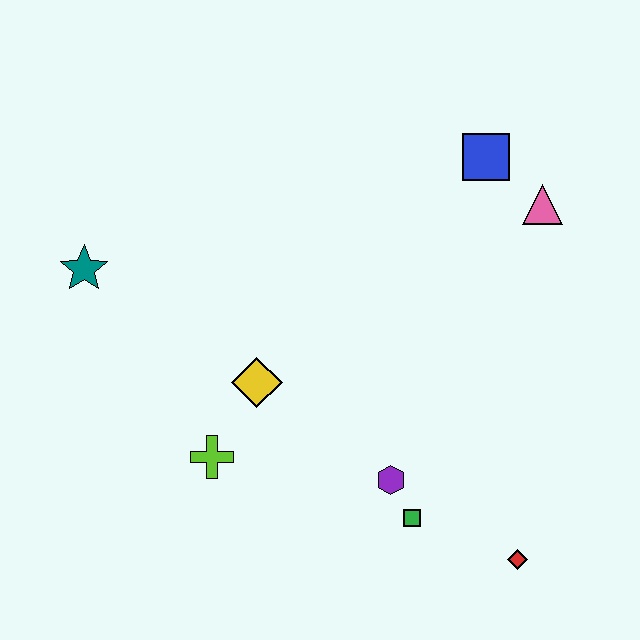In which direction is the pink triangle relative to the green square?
The pink triangle is above the green square.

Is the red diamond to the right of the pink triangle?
No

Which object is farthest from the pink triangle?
The teal star is farthest from the pink triangle.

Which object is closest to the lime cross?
The yellow diamond is closest to the lime cross.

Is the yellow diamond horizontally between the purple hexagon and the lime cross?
Yes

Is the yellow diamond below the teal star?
Yes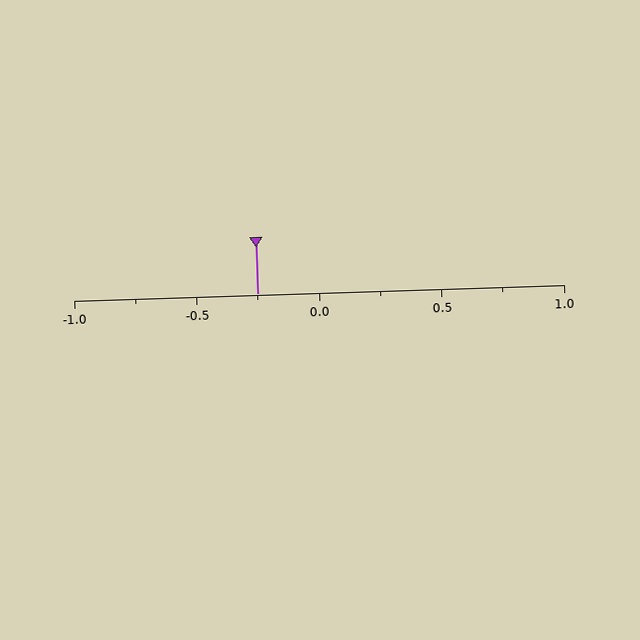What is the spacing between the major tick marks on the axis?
The major ticks are spaced 0.5 apart.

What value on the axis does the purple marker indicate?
The marker indicates approximately -0.25.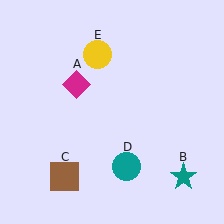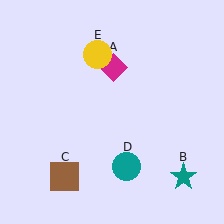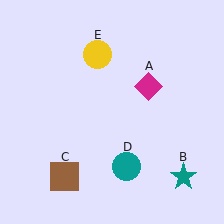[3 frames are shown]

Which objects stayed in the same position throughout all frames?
Teal star (object B) and brown square (object C) and teal circle (object D) and yellow circle (object E) remained stationary.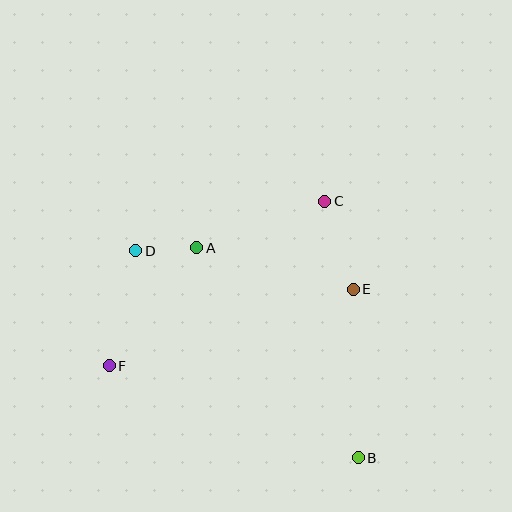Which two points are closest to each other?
Points A and D are closest to each other.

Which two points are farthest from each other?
Points B and D are farthest from each other.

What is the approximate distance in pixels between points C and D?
The distance between C and D is approximately 196 pixels.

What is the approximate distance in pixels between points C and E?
The distance between C and E is approximately 92 pixels.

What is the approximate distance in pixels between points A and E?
The distance between A and E is approximately 162 pixels.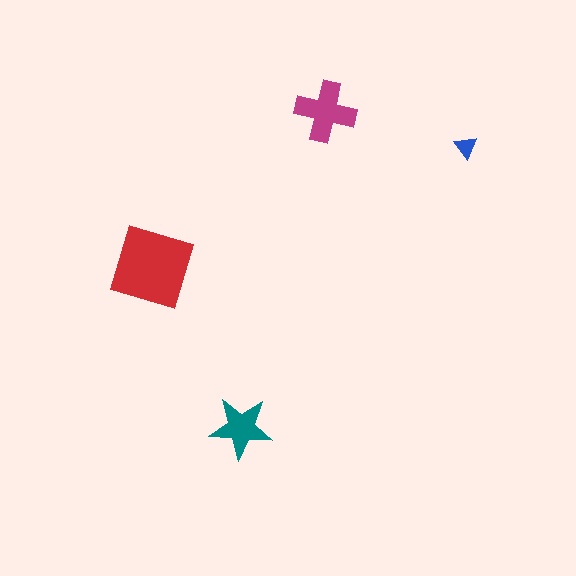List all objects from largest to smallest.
The red diamond, the magenta cross, the teal star, the blue triangle.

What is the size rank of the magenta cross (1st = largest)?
2nd.